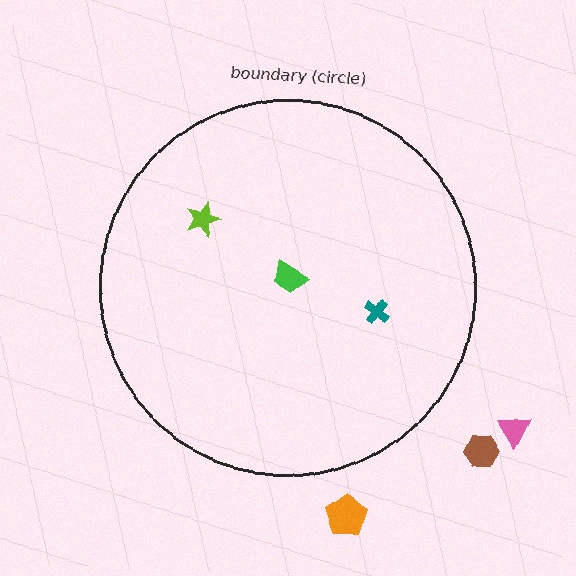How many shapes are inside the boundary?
3 inside, 3 outside.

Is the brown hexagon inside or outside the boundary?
Outside.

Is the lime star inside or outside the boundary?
Inside.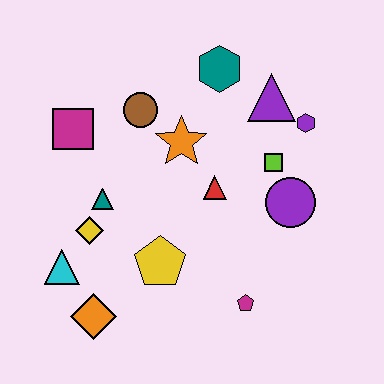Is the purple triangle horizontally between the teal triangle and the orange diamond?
No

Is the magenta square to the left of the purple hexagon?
Yes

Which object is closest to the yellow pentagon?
The yellow diamond is closest to the yellow pentagon.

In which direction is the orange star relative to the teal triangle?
The orange star is to the right of the teal triangle.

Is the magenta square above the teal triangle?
Yes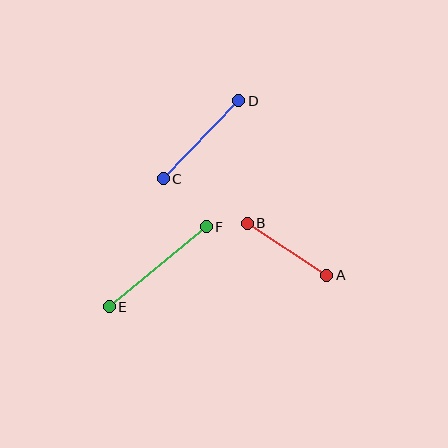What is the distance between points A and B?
The distance is approximately 95 pixels.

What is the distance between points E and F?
The distance is approximately 126 pixels.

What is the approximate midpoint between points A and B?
The midpoint is at approximately (287, 249) pixels.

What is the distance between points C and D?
The distance is approximately 109 pixels.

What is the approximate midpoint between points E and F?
The midpoint is at approximately (158, 267) pixels.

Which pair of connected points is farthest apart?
Points E and F are farthest apart.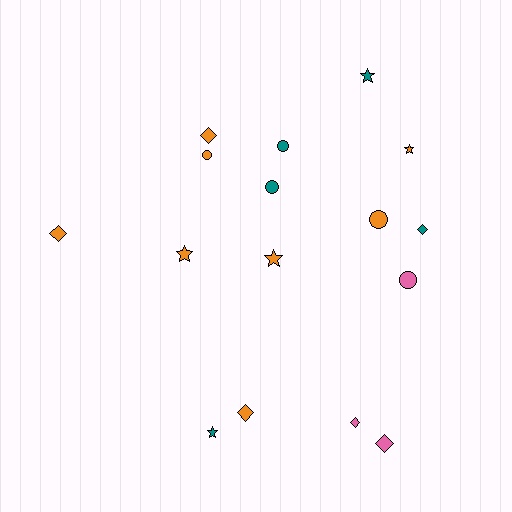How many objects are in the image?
There are 16 objects.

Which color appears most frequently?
Orange, with 8 objects.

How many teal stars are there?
There are 2 teal stars.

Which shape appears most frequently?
Diamond, with 6 objects.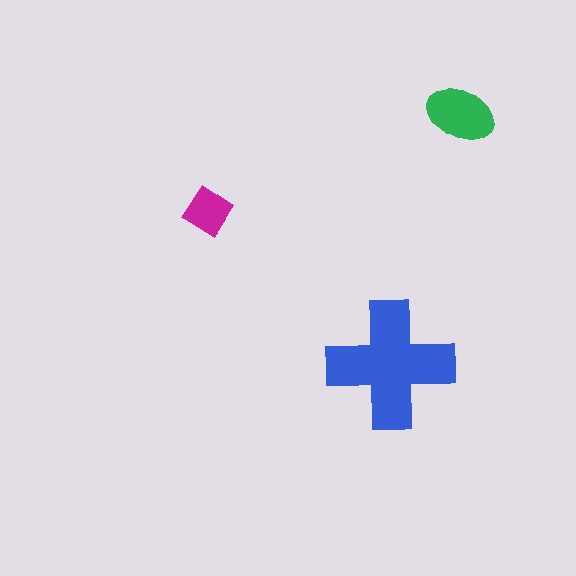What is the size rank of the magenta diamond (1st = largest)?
3rd.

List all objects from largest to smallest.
The blue cross, the green ellipse, the magenta diamond.